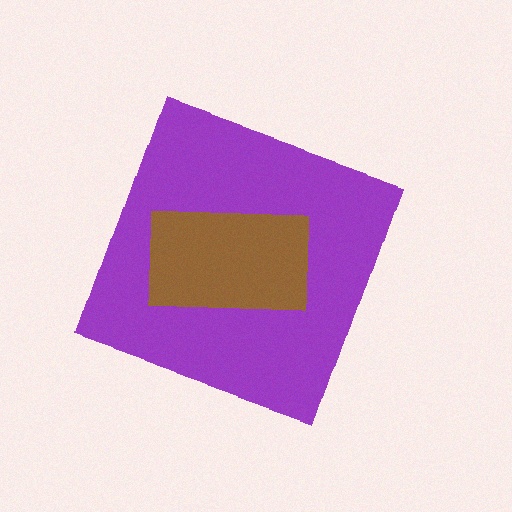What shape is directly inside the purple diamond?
The brown rectangle.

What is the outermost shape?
The purple diamond.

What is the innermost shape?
The brown rectangle.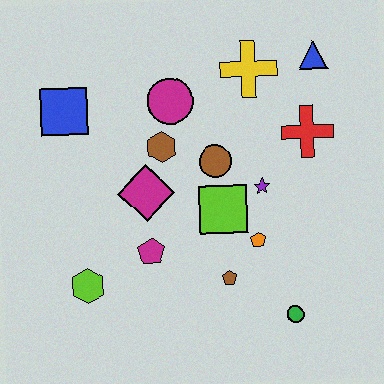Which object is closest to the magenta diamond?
The brown hexagon is closest to the magenta diamond.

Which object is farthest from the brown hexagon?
The green circle is farthest from the brown hexagon.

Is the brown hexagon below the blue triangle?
Yes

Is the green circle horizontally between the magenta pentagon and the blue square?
No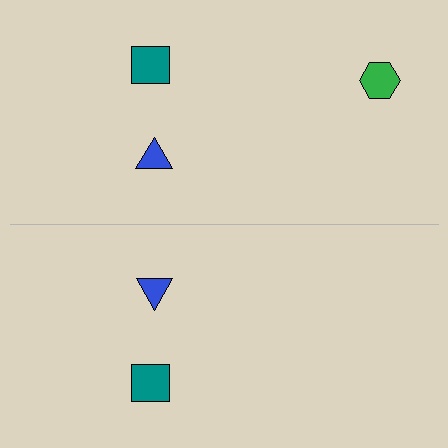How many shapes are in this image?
There are 5 shapes in this image.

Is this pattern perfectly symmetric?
No, the pattern is not perfectly symmetric. A green hexagon is missing from the bottom side.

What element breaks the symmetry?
A green hexagon is missing from the bottom side.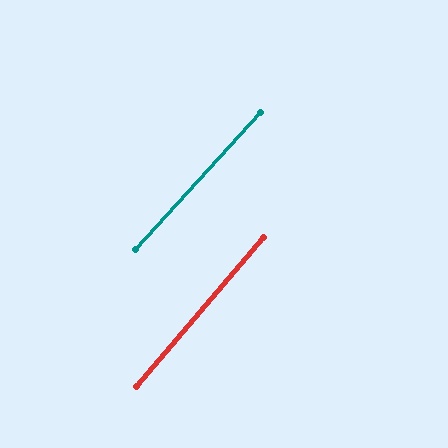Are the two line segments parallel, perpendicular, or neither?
Parallel — their directions differ by only 2.0°.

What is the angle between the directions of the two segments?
Approximately 2 degrees.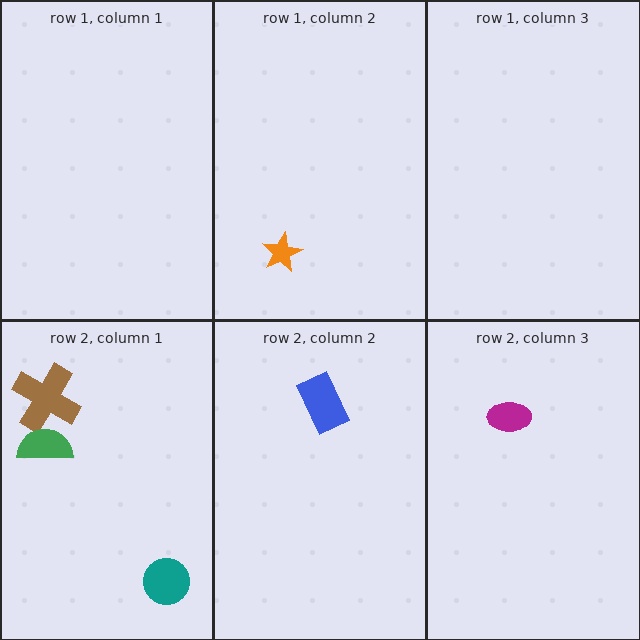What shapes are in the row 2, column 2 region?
The blue rectangle.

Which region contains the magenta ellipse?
The row 2, column 3 region.